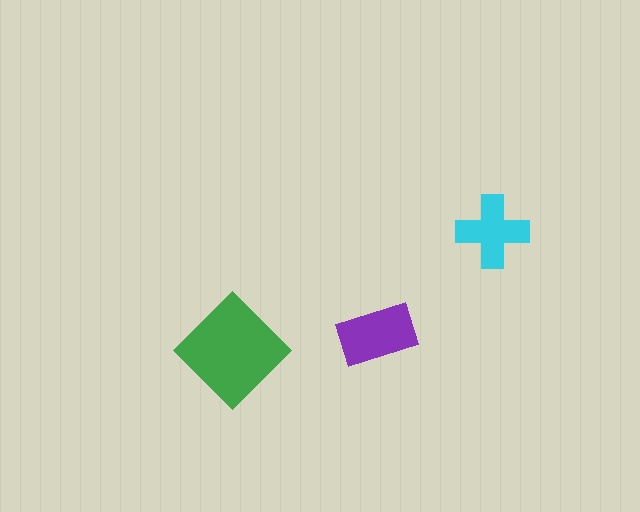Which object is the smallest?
The cyan cross.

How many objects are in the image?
There are 3 objects in the image.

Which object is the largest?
The green diamond.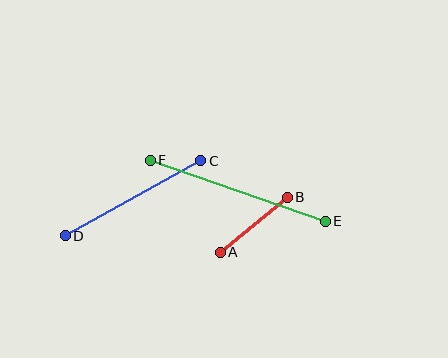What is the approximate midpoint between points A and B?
The midpoint is at approximately (254, 225) pixels.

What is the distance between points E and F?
The distance is approximately 185 pixels.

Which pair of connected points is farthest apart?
Points E and F are farthest apart.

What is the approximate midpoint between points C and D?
The midpoint is at approximately (133, 198) pixels.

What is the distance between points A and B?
The distance is approximately 87 pixels.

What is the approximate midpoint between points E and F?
The midpoint is at approximately (238, 191) pixels.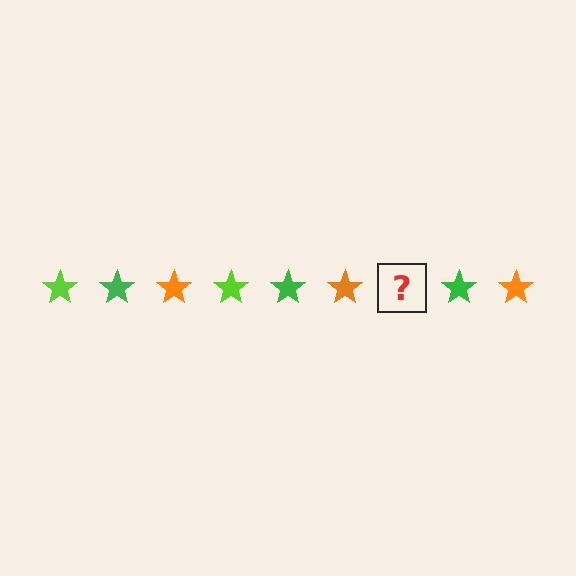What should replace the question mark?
The question mark should be replaced with a lime star.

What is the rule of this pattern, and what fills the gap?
The rule is that the pattern cycles through lime, green, orange stars. The gap should be filled with a lime star.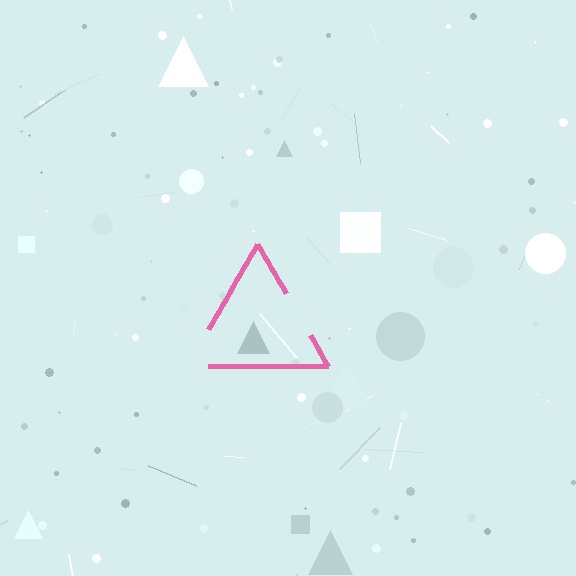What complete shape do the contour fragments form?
The contour fragments form a triangle.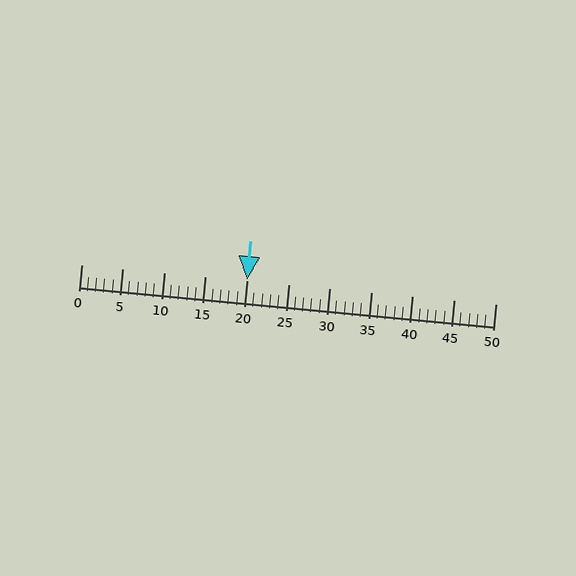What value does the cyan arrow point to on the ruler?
The cyan arrow points to approximately 20.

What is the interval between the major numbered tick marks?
The major tick marks are spaced 5 units apart.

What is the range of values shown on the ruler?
The ruler shows values from 0 to 50.